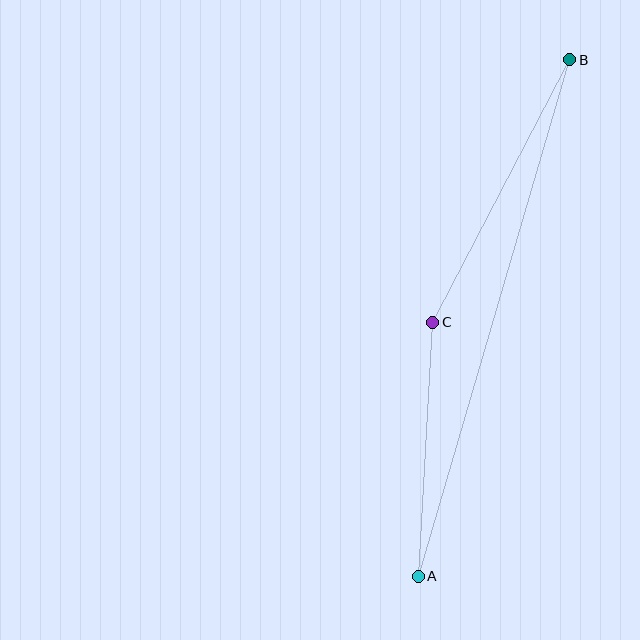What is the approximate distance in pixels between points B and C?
The distance between B and C is approximately 296 pixels.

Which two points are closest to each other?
Points A and C are closest to each other.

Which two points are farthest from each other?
Points A and B are farthest from each other.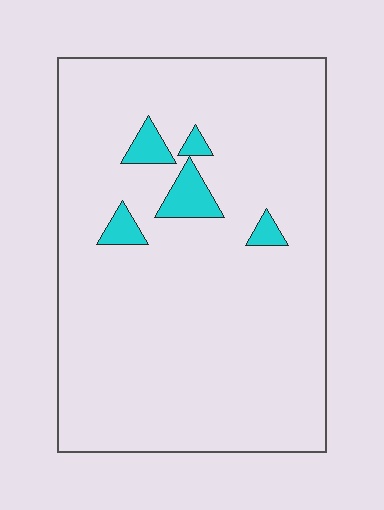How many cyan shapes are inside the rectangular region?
5.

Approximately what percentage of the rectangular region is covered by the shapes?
Approximately 5%.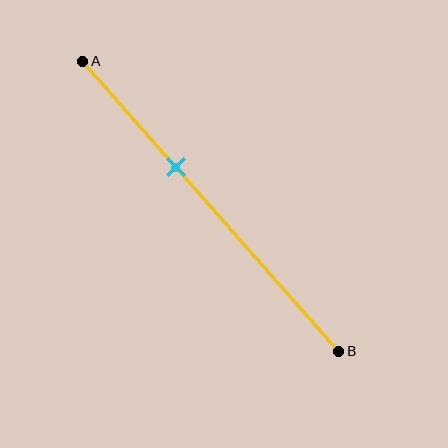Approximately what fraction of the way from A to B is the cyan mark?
The cyan mark is approximately 35% of the way from A to B.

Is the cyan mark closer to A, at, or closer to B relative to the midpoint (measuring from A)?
The cyan mark is closer to point A than the midpoint of segment AB.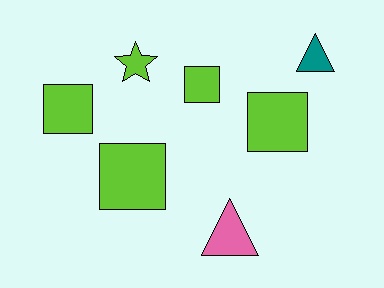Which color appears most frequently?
Lime, with 5 objects.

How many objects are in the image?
There are 7 objects.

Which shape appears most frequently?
Square, with 4 objects.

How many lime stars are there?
There is 1 lime star.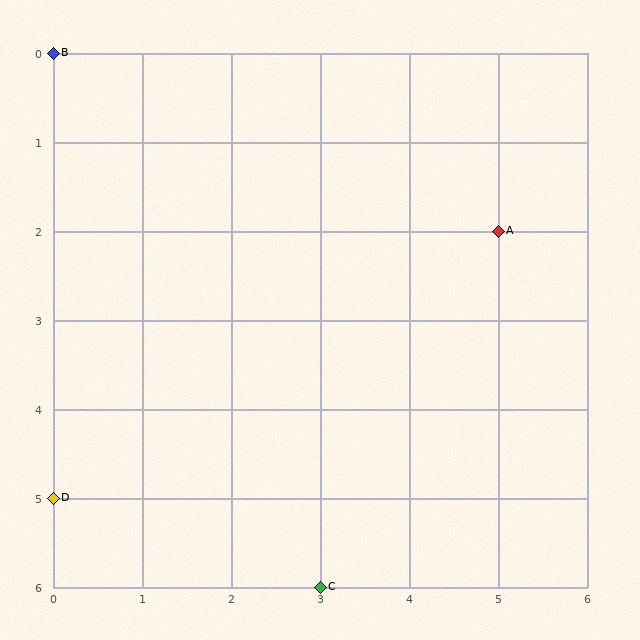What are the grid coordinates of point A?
Point A is at grid coordinates (5, 2).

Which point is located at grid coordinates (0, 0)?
Point B is at (0, 0).